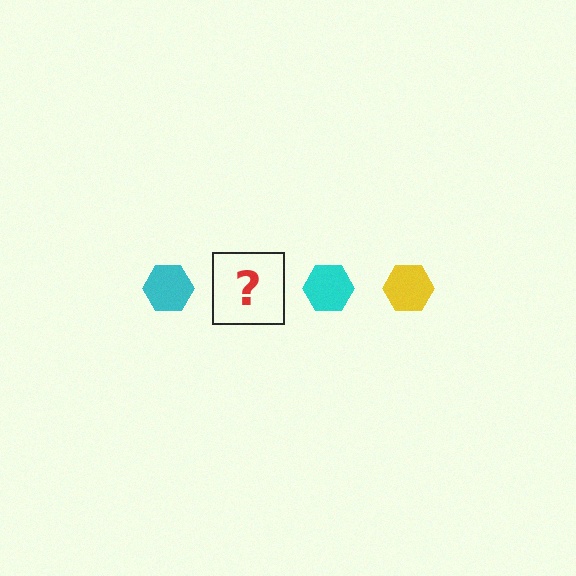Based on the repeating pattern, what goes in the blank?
The blank should be a yellow hexagon.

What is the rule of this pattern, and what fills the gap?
The rule is that the pattern cycles through cyan, yellow hexagons. The gap should be filled with a yellow hexagon.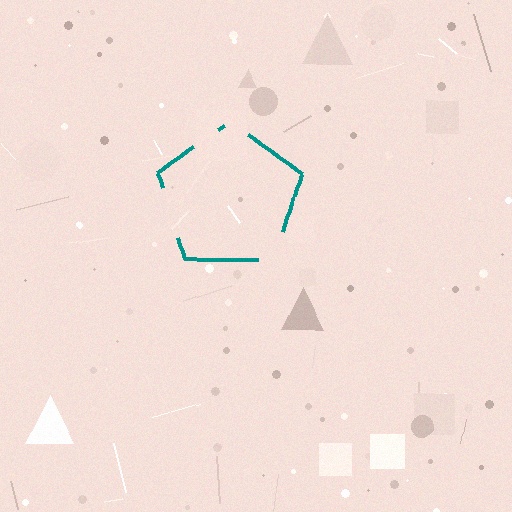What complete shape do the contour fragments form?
The contour fragments form a pentagon.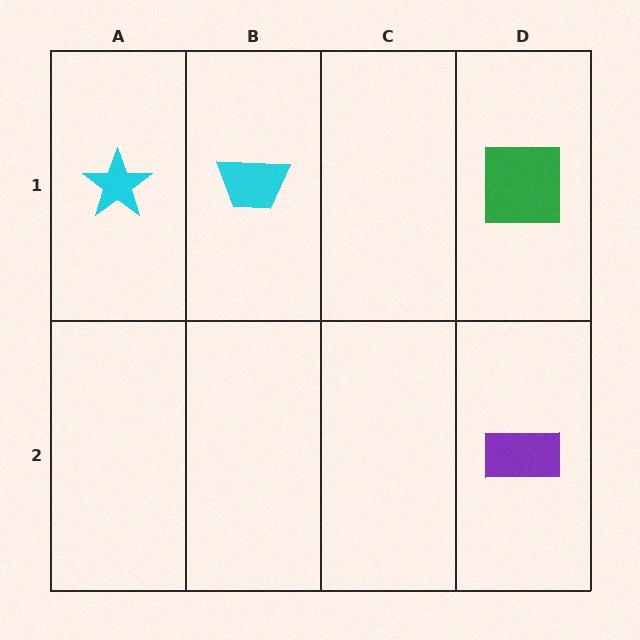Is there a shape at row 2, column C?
No, that cell is empty.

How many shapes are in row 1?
3 shapes.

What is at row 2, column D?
A purple rectangle.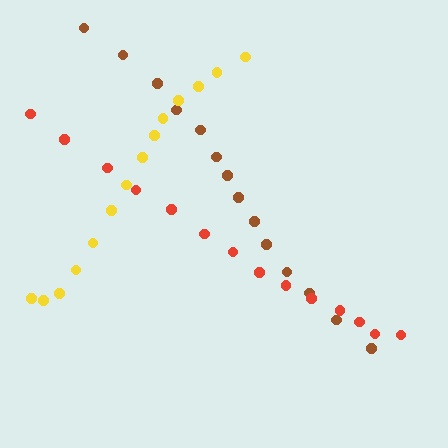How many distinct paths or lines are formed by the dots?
There are 3 distinct paths.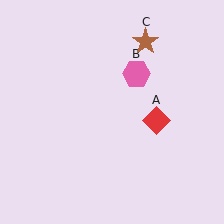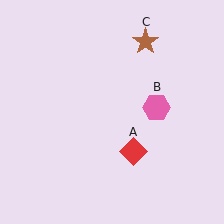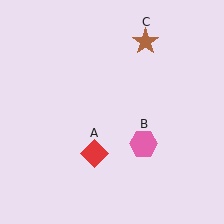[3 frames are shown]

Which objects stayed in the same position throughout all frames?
Brown star (object C) remained stationary.